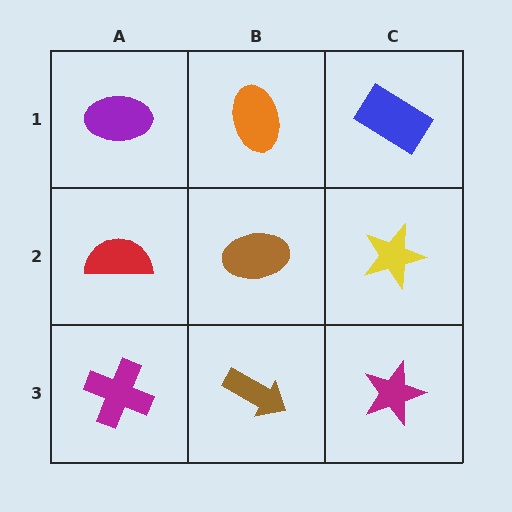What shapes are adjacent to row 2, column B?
An orange ellipse (row 1, column B), a brown arrow (row 3, column B), a red semicircle (row 2, column A), a yellow star (row 2, column C).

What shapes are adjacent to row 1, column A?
A red semicircle (row 2, column A), an orange ellipse (row 1, column B).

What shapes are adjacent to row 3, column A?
A red semicircle (row 2, column A), a brown arrow (row 3, column B).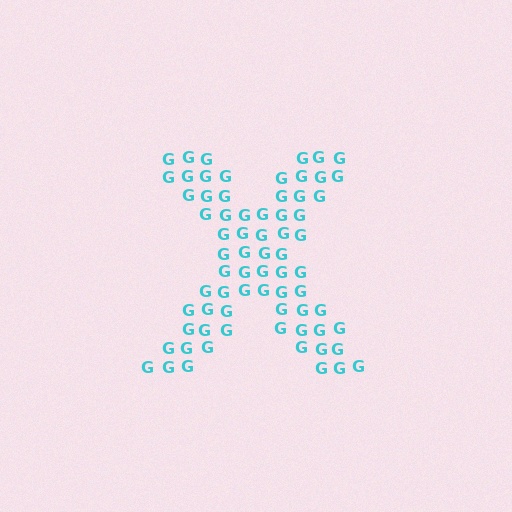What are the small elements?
The small elements are letter G's.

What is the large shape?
The large shape is the letter X.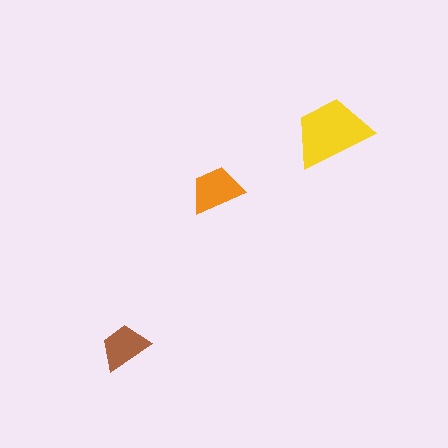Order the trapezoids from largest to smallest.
the yellow one, the orange one, the brown one.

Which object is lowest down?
The brown trapezoid is bottommost.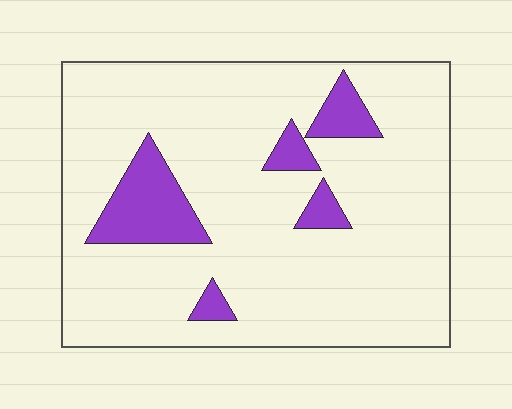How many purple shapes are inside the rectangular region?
5.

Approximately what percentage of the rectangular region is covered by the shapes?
Approximately 15%.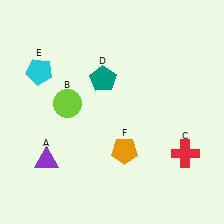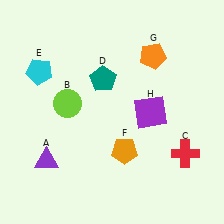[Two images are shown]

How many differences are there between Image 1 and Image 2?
There are 2 differences between the two images.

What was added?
An orange pentagon (G), a purple square (H) were added in Image 2.